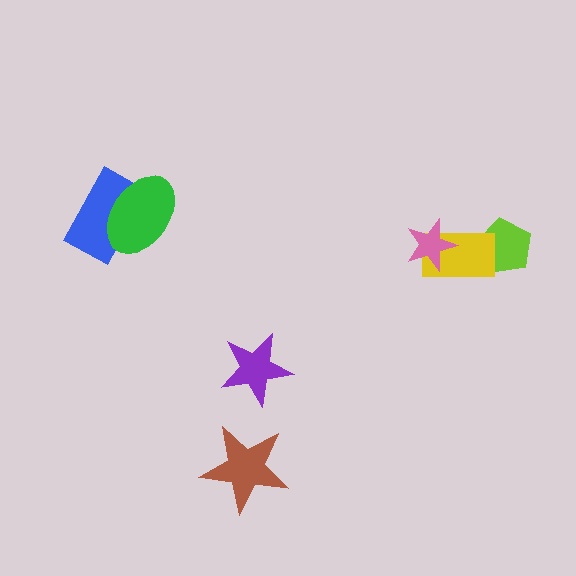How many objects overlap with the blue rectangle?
1 object overlaps with the blue rectangle.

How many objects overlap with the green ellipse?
1 object overlaps with the green ellipse.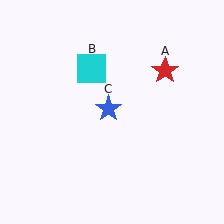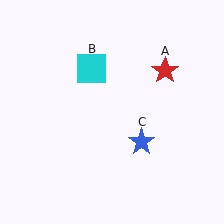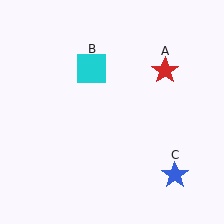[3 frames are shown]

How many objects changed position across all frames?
1 object changed position: blue star (object C).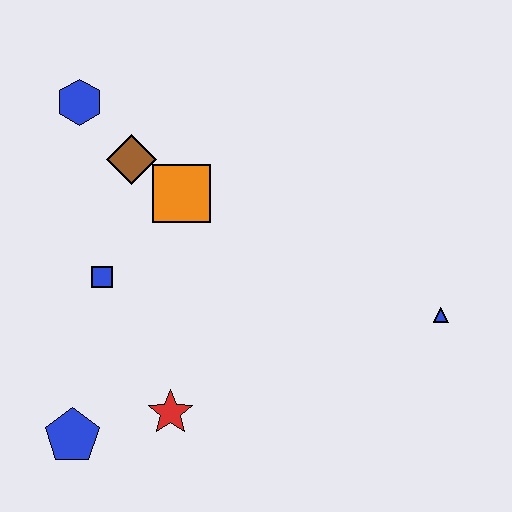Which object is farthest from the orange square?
The blue triangle is farthest from the orange square.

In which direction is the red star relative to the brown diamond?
The red star is below the brown diamond.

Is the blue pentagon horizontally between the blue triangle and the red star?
No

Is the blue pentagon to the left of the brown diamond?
Yes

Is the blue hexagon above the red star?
Yes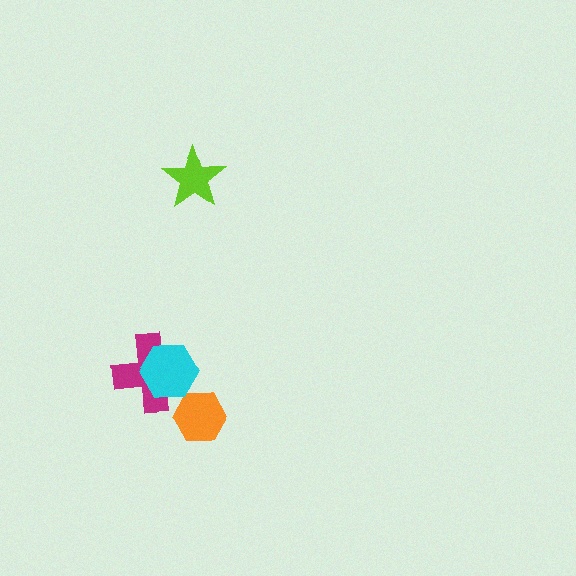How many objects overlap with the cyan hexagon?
1 object overlaps with the cyan hexagon.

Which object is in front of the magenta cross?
The cyan hexagon is in front of the magenta cross.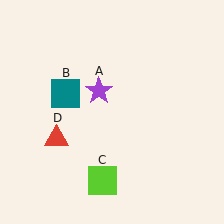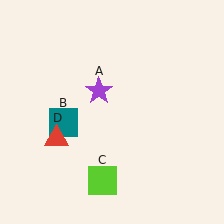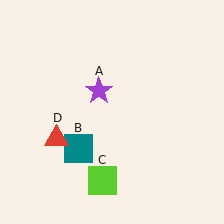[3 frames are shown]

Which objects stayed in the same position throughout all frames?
Purple star (object A) and lime square (object C) and red triangle (object D) remained stationary.